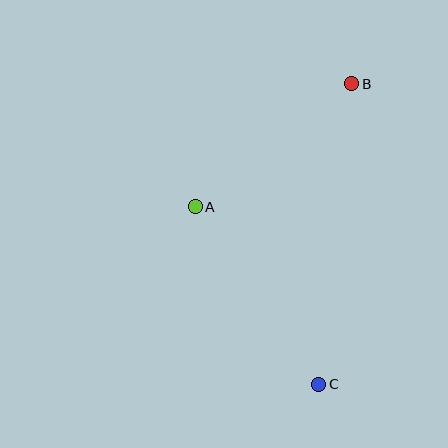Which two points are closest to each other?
Points A and B are closest to each other.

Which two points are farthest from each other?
Points B and C are farthest from each other.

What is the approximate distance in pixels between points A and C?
The distance between A and C is approximately 216 pixels.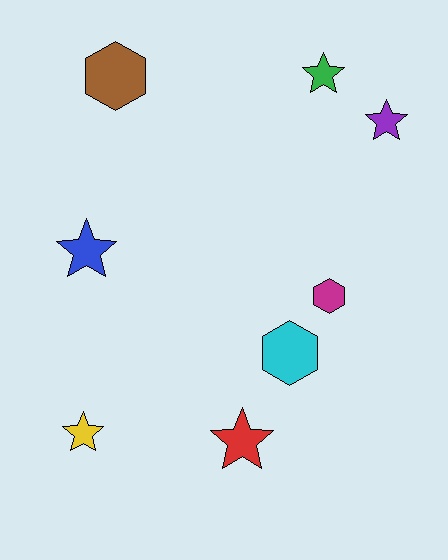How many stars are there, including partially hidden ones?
There are 5 stars.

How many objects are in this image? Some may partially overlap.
There are 8 objects.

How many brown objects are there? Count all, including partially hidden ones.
There is 1 brown object.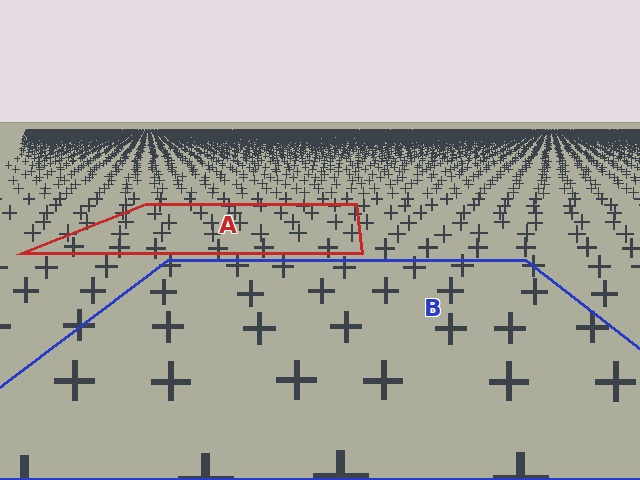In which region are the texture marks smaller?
The texture marks are smaller in region A, because it is farther away.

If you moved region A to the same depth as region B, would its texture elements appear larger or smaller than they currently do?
They would appear larger. At a closer depth, the same texture elements are projected at a bigger on-screen size.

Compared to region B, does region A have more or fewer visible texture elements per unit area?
Region A has more texture elements per unit area — they are packed more densely because it is farther away.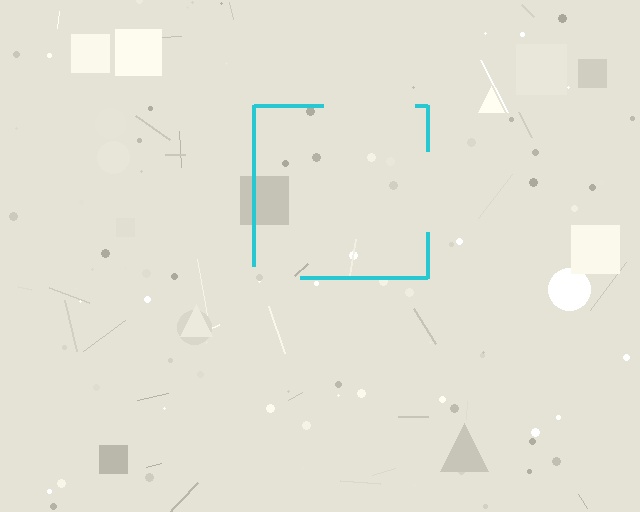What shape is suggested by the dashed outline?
The dashed outline suggests a square.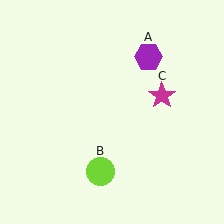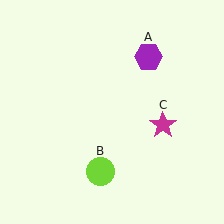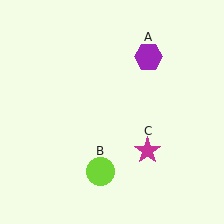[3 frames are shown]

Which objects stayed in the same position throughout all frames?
Purple hexagon (object A) and lime circle (object B) remained stationary.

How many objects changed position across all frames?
1 object changed position: magenta star (object C).